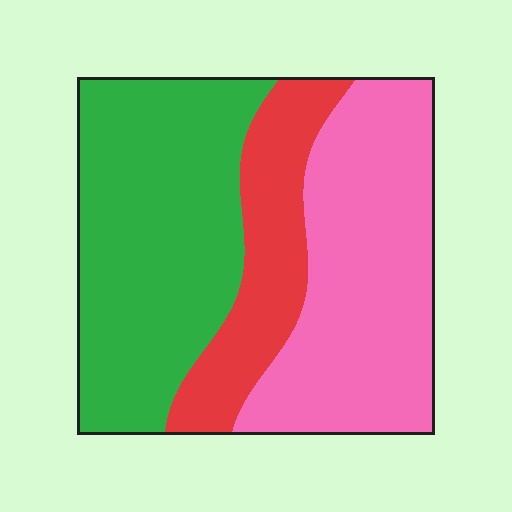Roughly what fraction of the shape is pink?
Pink covers 39% of the shape.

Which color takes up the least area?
Red, at roughly 20%.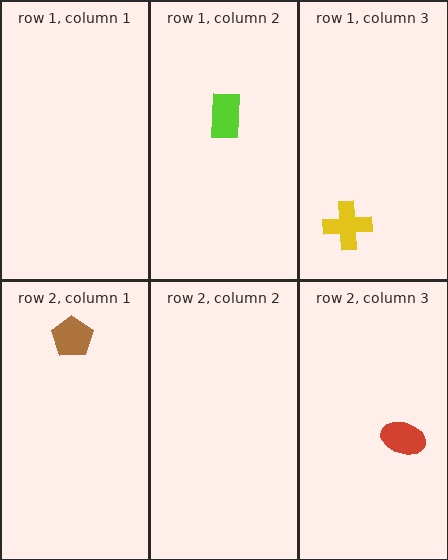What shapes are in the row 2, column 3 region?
The red ellipse.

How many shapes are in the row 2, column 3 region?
1.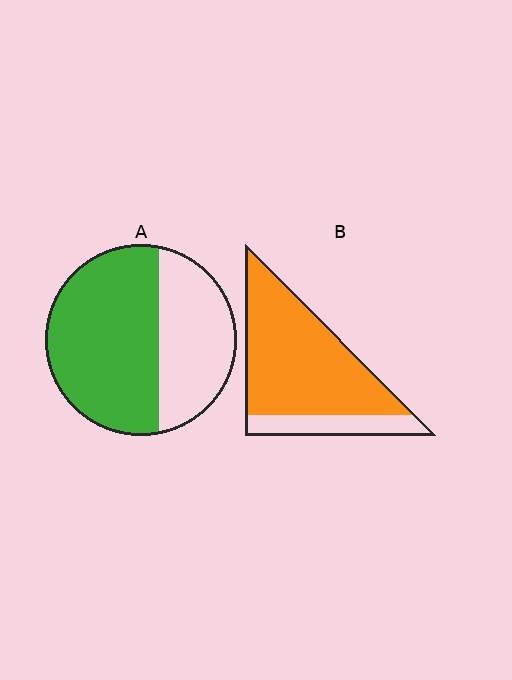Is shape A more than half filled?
Yes.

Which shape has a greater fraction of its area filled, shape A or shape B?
Shape B.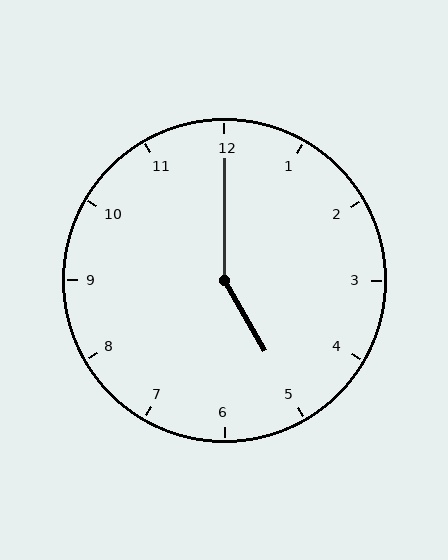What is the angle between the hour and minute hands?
Approximately 150 degrees.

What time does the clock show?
5:00.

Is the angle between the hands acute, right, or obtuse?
It is obtuse.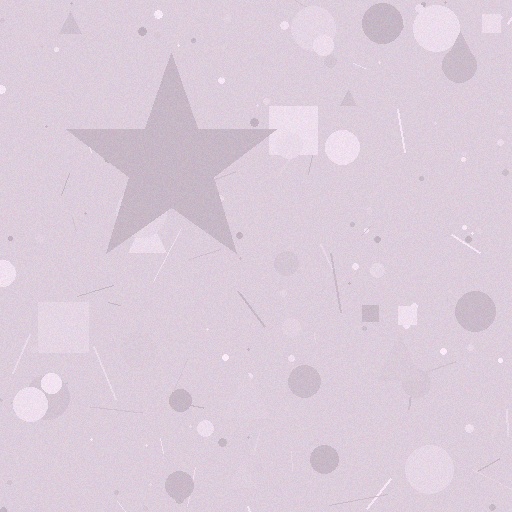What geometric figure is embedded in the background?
A star is embedded in the background.